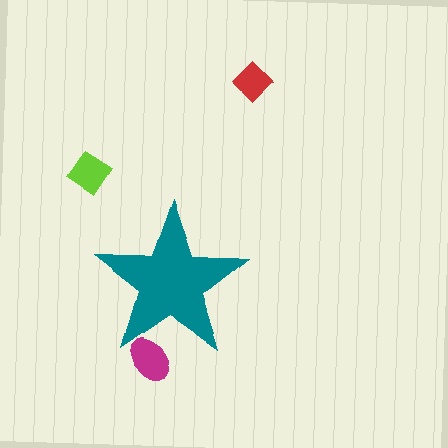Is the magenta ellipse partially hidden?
Yes, the magenta ellipse is partially hidden behind the teal star.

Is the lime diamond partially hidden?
No, the lime diamond is fully visible.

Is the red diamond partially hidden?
No, the red diamond is fully visible.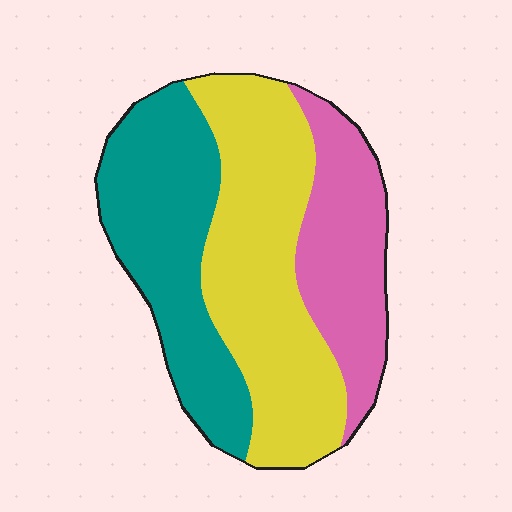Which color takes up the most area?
Yellow, at roughly 40%.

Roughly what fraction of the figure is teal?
Teal covers 34% of the figure.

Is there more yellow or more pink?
Yellow.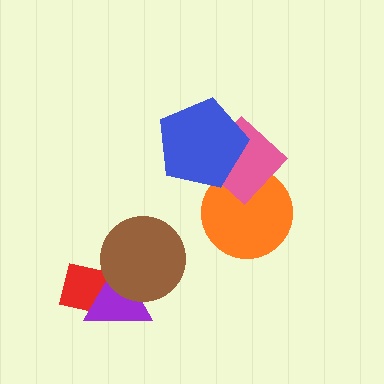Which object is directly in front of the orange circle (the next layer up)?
The pink diamond is directly in front of the orange circle.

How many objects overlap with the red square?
1 object overlaps with the red square.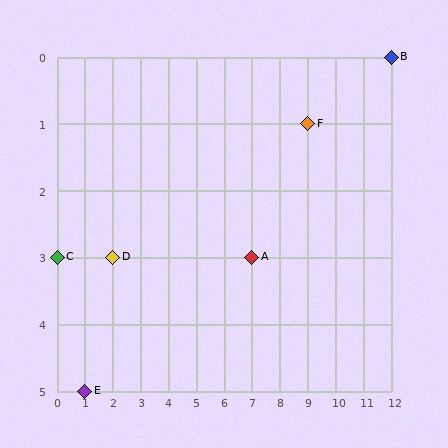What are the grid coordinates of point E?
Point E is at grid coordinates (1, 5).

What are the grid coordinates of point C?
Point C is at grid coordinates (0, 3).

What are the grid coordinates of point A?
Point A is at grid coordinates (7, 3).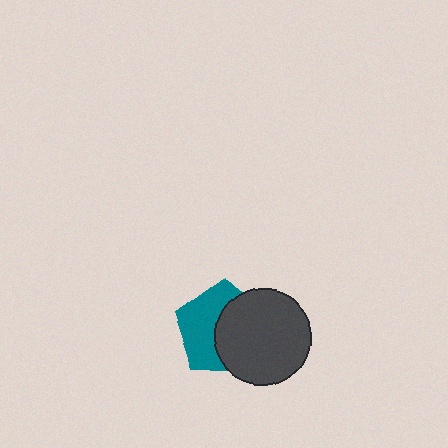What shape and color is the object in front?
The object in front is a dark gray circle.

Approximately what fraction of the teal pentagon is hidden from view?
Roughly 51% of the teal pentagon is hidden behind the dark gray circle.